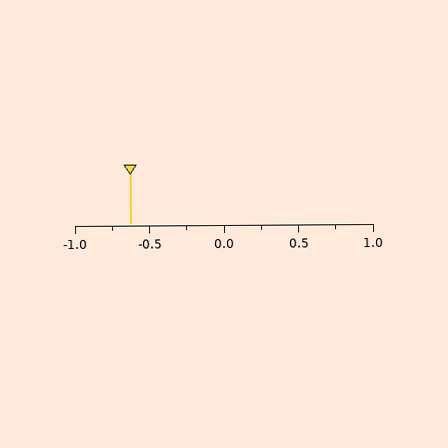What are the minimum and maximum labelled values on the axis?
The axis runs from -1.0 to 1.0.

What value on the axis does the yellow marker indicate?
The marker indicates approximately -0.62.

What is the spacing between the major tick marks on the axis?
The major ticks are spaced 0.5 apart.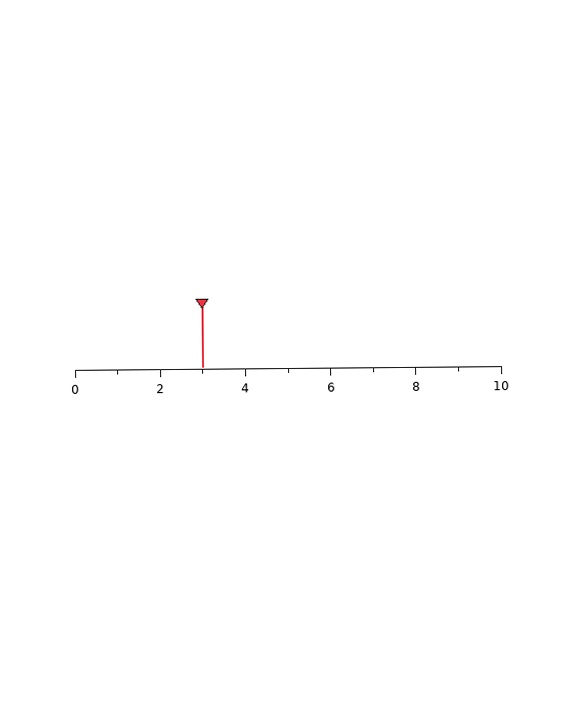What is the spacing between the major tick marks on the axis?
The major ticks are spaced 2 apart.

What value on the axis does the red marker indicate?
The marker indicates approximately 3.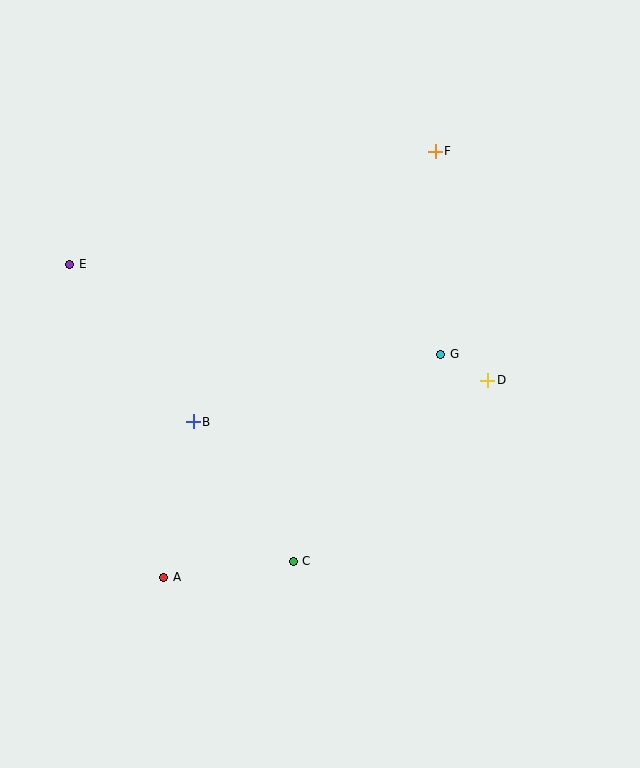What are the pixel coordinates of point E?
Point E is at (70, 264).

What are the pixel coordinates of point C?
Point C is at (293, 561).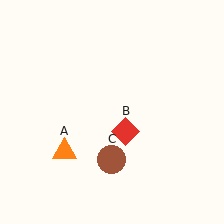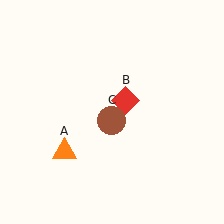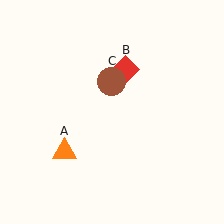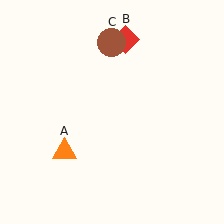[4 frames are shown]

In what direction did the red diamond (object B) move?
The red diamond (object B) moved up.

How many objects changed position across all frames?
2 objects changed position: red diamond (object B), brown circle (object C).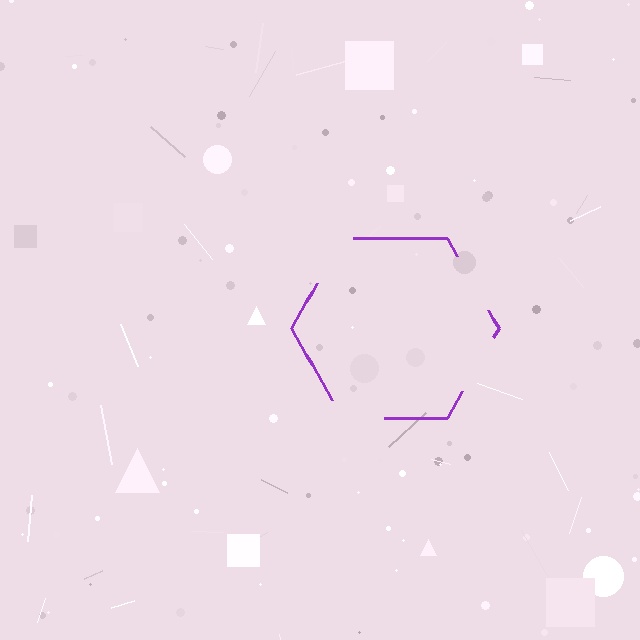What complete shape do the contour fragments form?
The contour fragments form a hexagon.